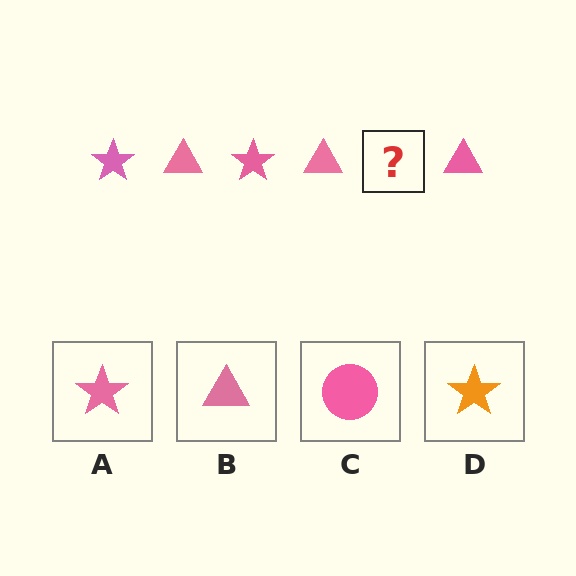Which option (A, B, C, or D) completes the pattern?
A.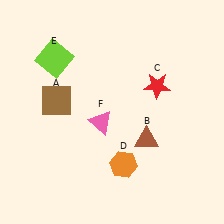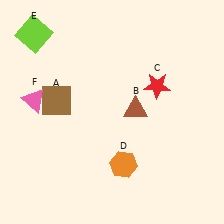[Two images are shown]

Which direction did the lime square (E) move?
The lime square (E) moved up.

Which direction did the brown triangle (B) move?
The brown triangle (B) moved up.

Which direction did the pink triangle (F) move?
The pink triangle (F) moved left.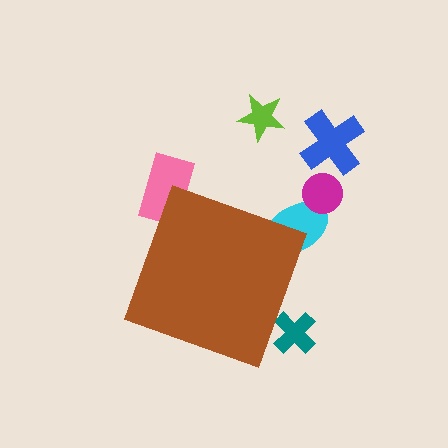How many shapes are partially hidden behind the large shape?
3 shapes are partially hidden.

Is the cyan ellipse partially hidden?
Yes, the cyan ellipse is partially hidden behind the brown diamond.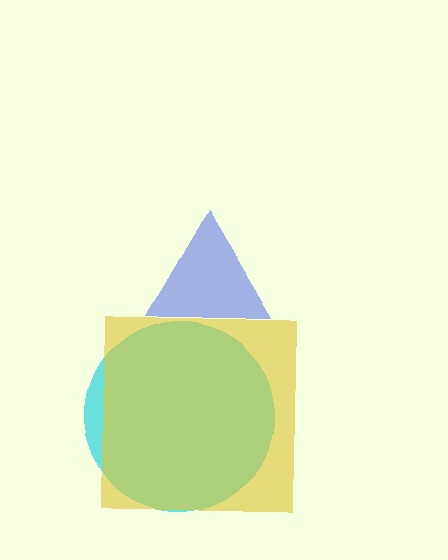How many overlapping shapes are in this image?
There are 3 overlapping shapes in the image.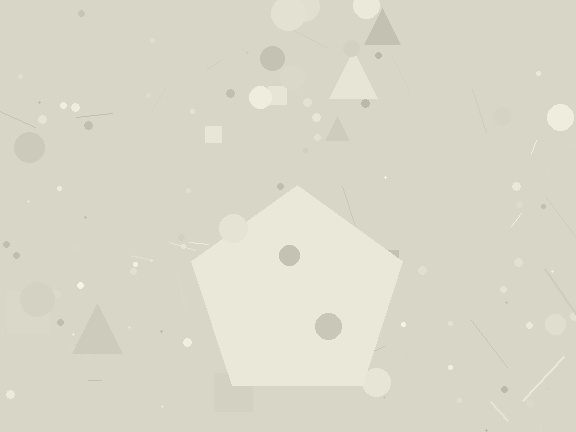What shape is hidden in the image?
A pentagon is hidden in the image.